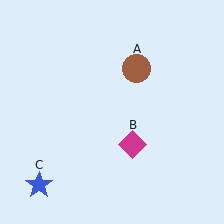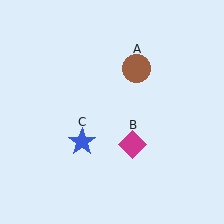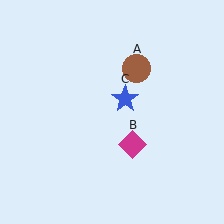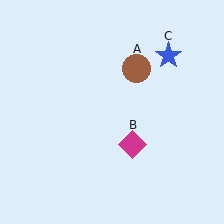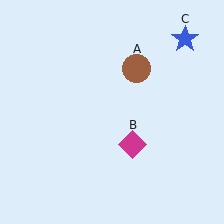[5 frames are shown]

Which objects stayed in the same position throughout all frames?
Brown circle (object A) and magenta diamond (object B) remained stationary.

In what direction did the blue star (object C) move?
The blue star (object C) moved up and to the right.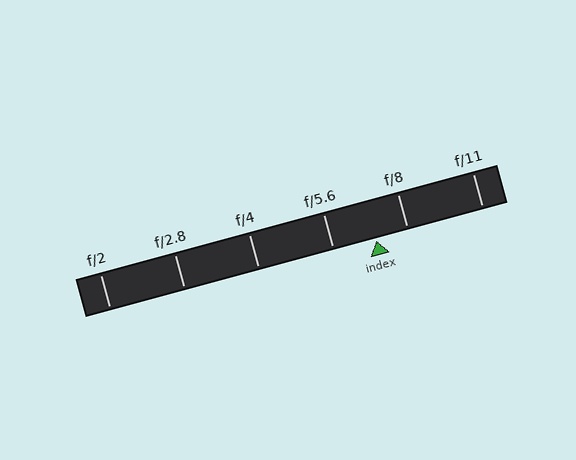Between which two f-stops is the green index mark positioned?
The index mark is between f/5.6 and f/8.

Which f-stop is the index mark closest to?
The index mark is closest to f/8.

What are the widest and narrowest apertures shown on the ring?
The widest aperture shown is f/2 and the narrowest is f/11.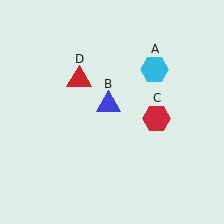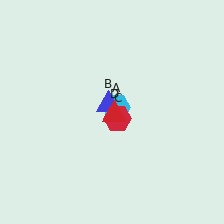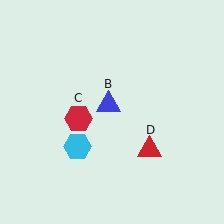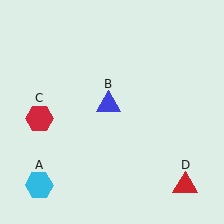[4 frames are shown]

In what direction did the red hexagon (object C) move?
The red hexagon (object C) moved left.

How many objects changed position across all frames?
3 objects changed position: cyan hexagon (object A), red hexagon (object C), red triangle (object D).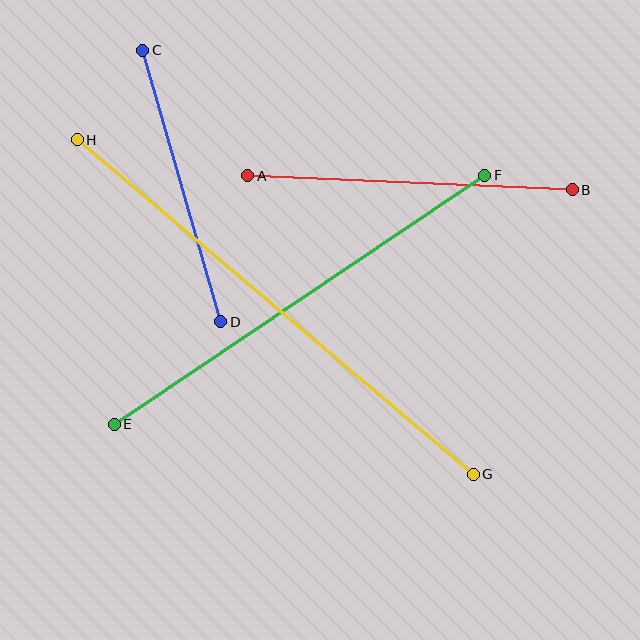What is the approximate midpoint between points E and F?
The midpoint is at approximately (300, 300) pixels.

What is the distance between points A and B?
The distance is approximately 325 pixels.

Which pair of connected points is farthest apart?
Points G and H are farthest apart.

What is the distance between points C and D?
The distance is approximately 282 pixels.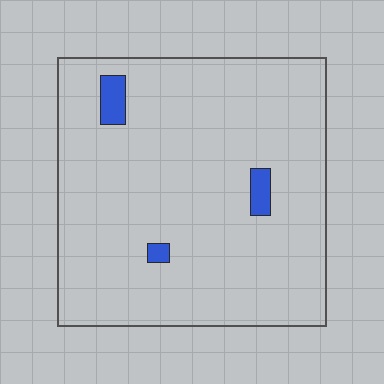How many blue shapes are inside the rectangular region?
3.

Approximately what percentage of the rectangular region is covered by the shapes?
Approximately 5%.